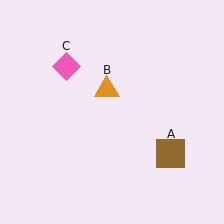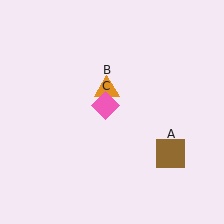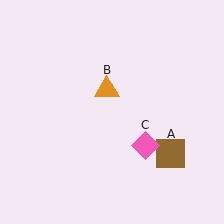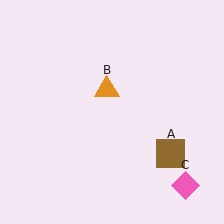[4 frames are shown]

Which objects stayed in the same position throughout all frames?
Brown square (object A) and orange triangle (object B) remained stationary.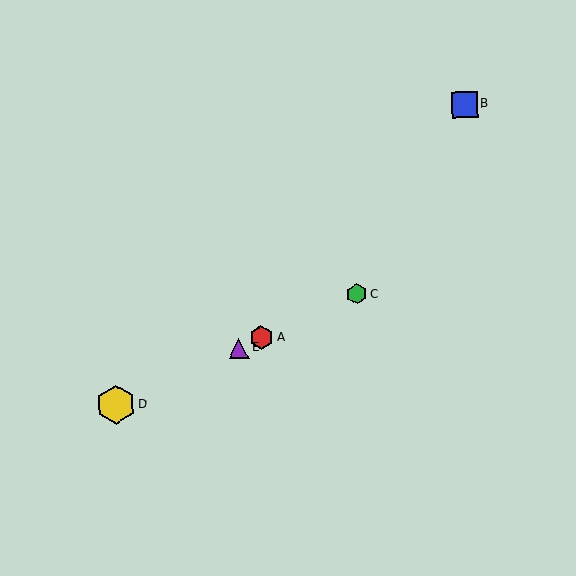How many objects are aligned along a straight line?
4 objects (A, C, D, E) are aligned along a straight line.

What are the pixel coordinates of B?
Object B is at (464, 105).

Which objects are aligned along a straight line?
Objects A, C, D, E are aligned along a straight line.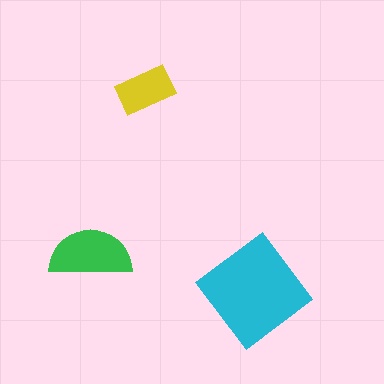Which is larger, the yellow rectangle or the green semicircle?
The green semicircle.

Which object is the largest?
The cyan diamond.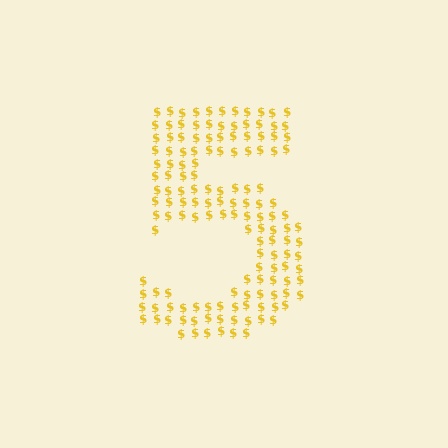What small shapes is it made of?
It is made of small dollar signs.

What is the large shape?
The large shape is the digit 5.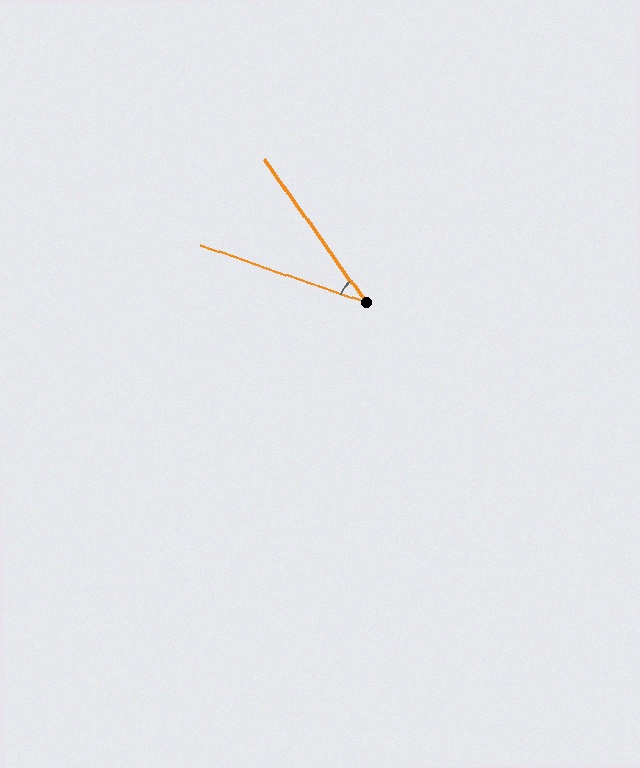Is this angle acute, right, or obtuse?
It is acute.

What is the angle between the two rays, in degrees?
Approximately 35 degrees.